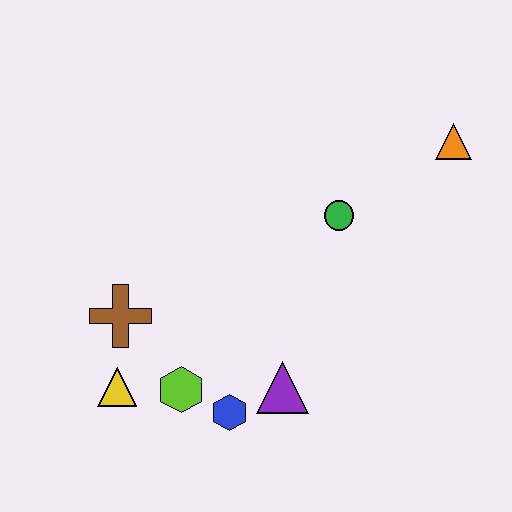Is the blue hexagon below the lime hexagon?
Yes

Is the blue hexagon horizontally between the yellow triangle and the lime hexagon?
No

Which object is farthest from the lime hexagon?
The orange triangle is farthest from the lime hexagon.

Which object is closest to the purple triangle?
The blue hexagon is closest to the purple triangle.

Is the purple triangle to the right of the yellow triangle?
Yes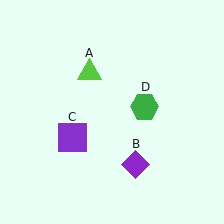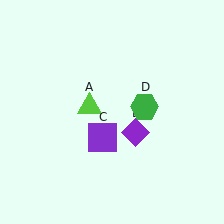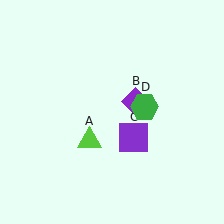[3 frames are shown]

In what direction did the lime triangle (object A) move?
The lime triangle (object A) moved down.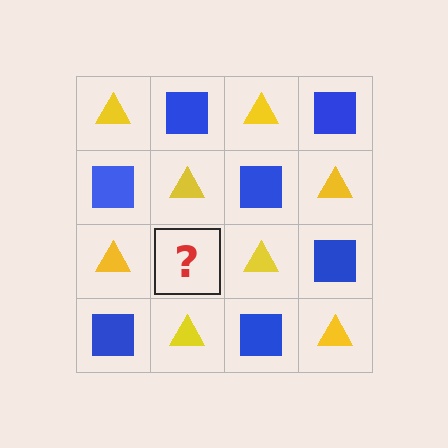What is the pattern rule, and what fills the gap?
The rule is that it alternates yellow triangle and blue square in a checkerboard pattern. The gap should be filled with a blue square.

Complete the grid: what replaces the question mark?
The question mark should be replaced with a blue square.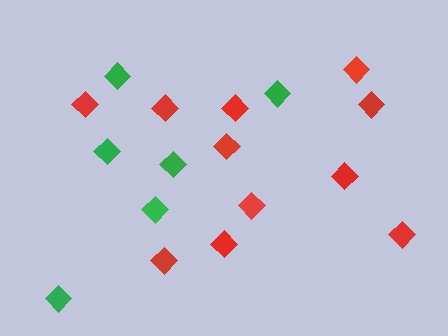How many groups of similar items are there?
There are 2 groups: one group of green diamonds (6) and one group of red diamonds (11).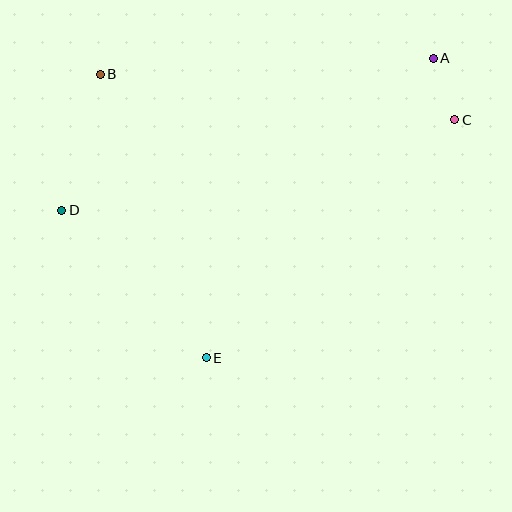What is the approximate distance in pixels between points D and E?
The distance between D and E is approximately 206 pixels.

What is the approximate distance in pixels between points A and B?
The distance between A and B is approximately 333 pixels.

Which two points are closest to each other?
Points A and C are closest to each other.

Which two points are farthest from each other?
Points C and D are farthest from each other.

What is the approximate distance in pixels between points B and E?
The distance between B and E is approximately 303 pixels.